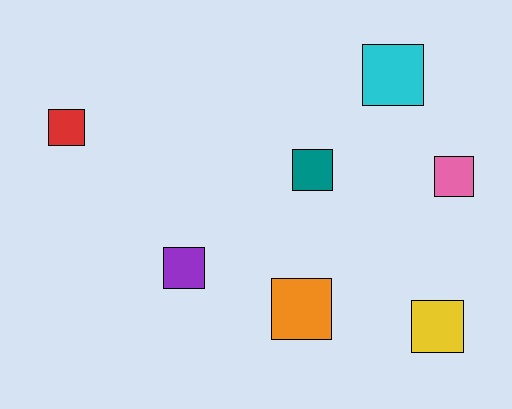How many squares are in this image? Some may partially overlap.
There are 7 squares.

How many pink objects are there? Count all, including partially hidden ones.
There is 1 pink object.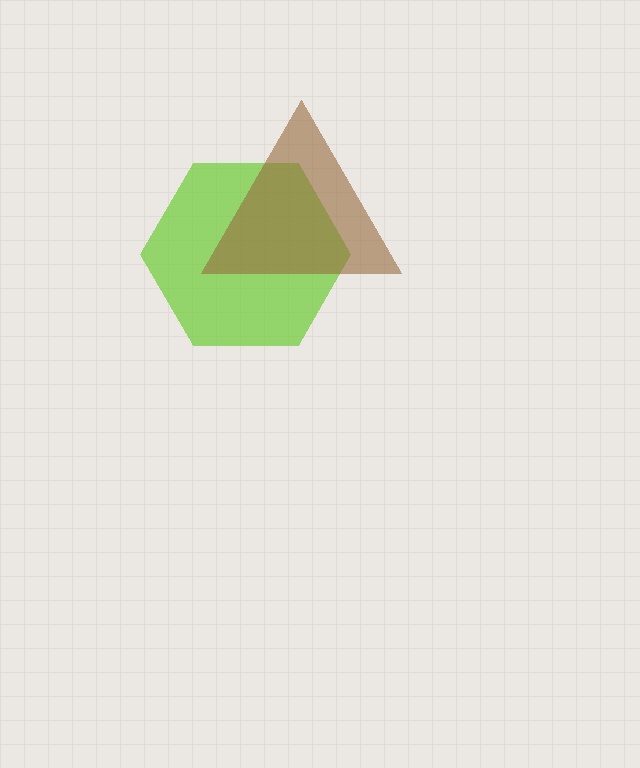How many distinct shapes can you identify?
There are 2 distinct shapes: a lime hexagon, a brown triangle.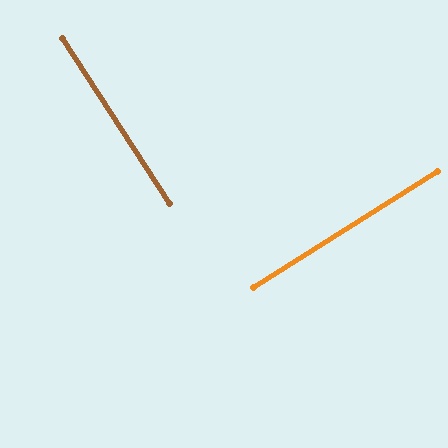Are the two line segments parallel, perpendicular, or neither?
Perpendicular — they meet at approximately 89°.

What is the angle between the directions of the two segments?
Approximately 89 degrees.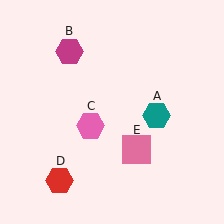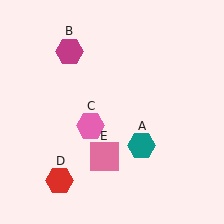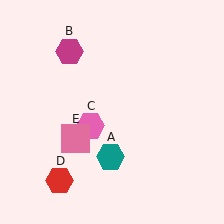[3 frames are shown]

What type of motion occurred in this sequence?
The teal hexagon (object A), pink square (object E) rotated clockwise around the center of the scene.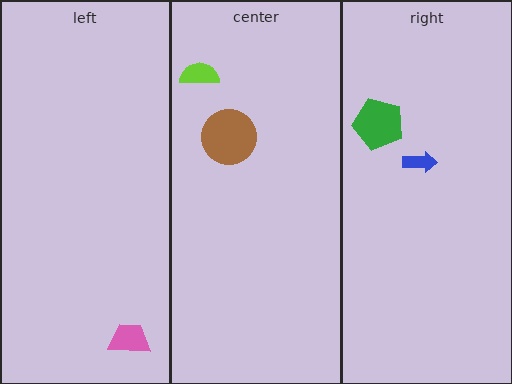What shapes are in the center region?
The lime semicircle, the brown circle.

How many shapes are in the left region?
1.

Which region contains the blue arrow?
The right region.